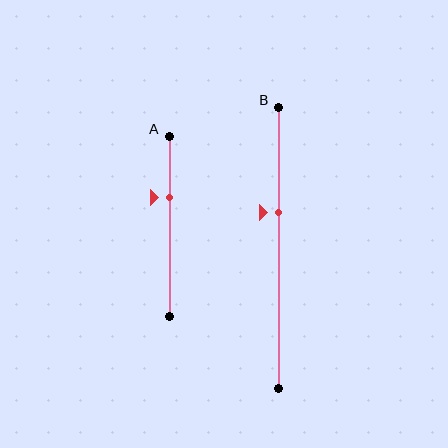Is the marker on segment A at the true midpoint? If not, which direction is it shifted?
No, the marker on segment A is shifted upward by about 16% of the segment length.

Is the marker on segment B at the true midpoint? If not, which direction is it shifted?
No, the marker on segment B is shifted upward by about 12% of the segment length.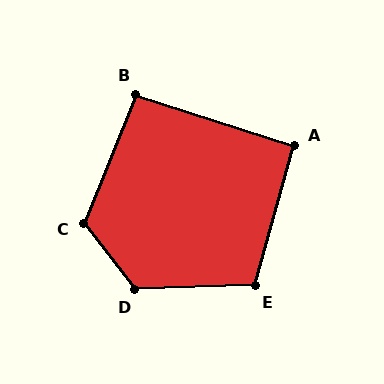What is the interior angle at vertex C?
Approximately 120 degrees (obtuse).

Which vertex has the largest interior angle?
D, at approximately 126 degrees.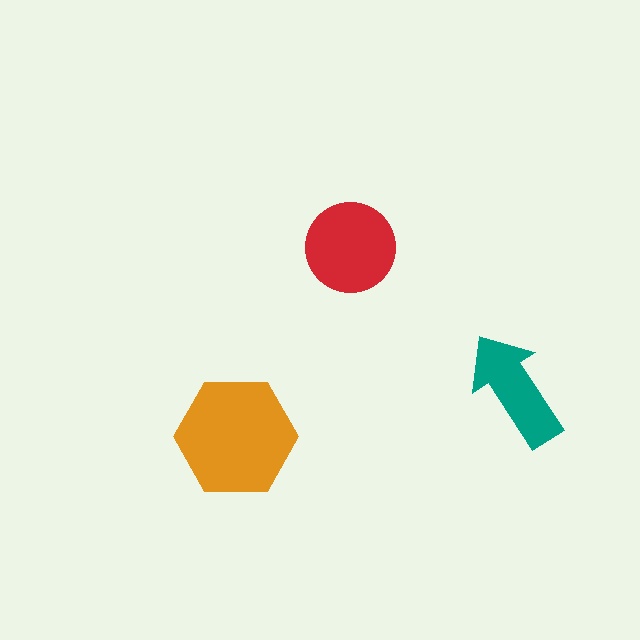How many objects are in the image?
There are 3 objects in the image.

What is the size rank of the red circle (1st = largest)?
2nd.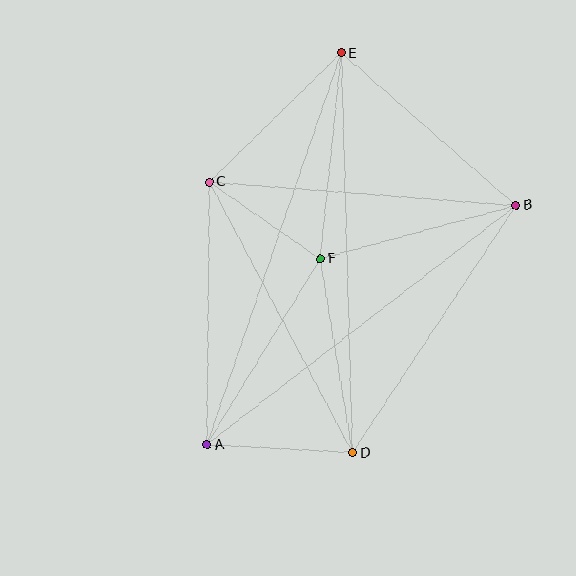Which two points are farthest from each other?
Points A and E are farthest from each other.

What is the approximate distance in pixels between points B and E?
The distance between B and E is approximately 232 pixels.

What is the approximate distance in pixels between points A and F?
The distance between A and F is approximately 218 pixels.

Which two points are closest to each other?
Points C and F are closest to each other.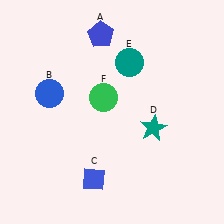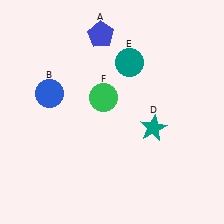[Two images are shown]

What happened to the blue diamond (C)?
The blue diamond (C) was removed in Image 2. It was in the bottom-left area of Image 1.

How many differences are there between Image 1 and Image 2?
There is 1 difference between the two images.